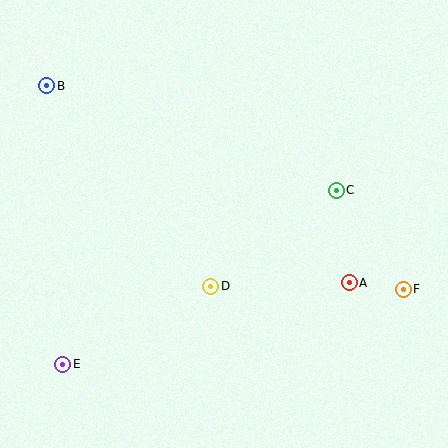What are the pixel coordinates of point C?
Point C is at (336, 190).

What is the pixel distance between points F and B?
The distance between F and B is 410 pixels.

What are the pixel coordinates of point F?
Point F is at (403, 289).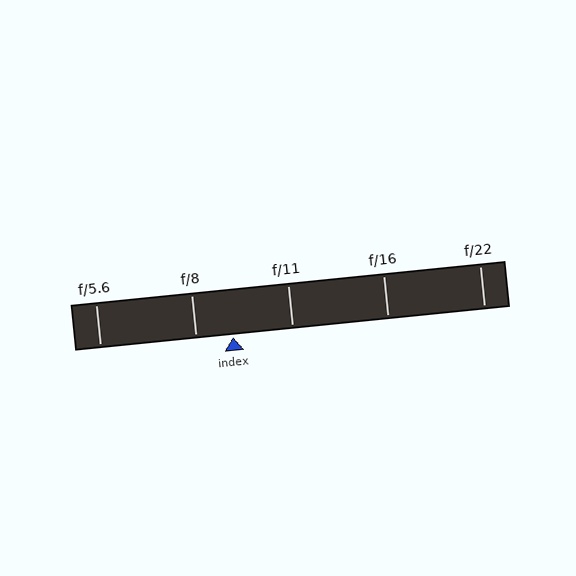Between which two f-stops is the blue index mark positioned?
The index mark is between f/8 and f/11.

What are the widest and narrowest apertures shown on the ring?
The widest aperture shown is f/5.6 and the narrowest is f/22.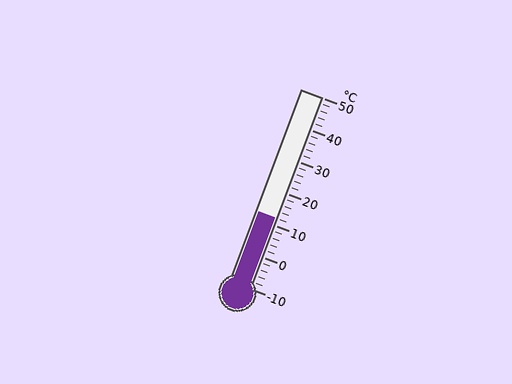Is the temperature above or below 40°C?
The temperature is below 40°C.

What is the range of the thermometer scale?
The thermometer scale ranges from -10°C to 50°C.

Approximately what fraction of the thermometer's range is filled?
The thermometer is filled to approximately 35% of its range.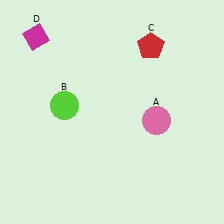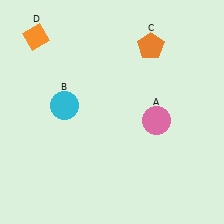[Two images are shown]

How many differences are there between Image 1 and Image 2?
There are 3 differences between the two images.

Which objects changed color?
B changed from lime to cyan. C changed from red to orange. D changed from magenta to orange.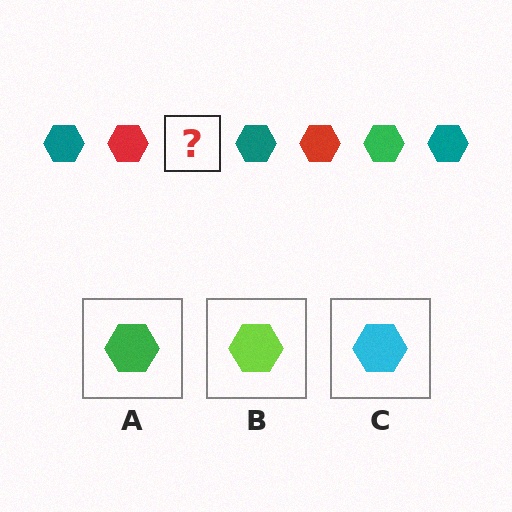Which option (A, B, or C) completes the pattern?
A.